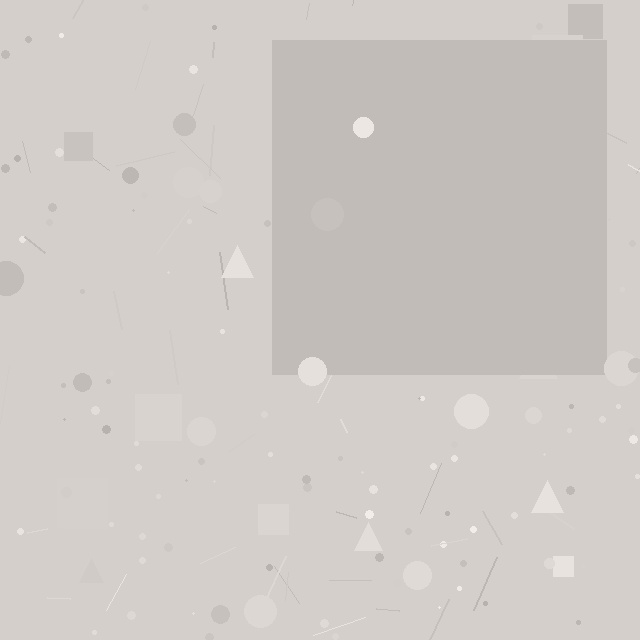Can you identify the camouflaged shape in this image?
The camouflaged shape is a square.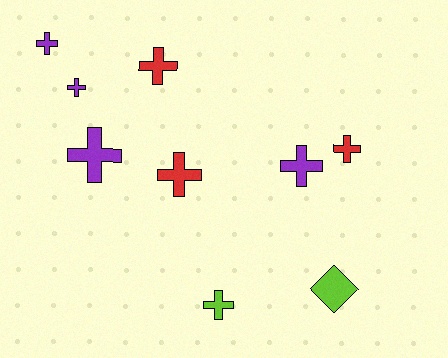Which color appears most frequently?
Purple, with 4 objects.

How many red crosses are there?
There are 3 red crosses.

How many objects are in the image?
There are 9 objects.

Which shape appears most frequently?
Cross, with 8 objects.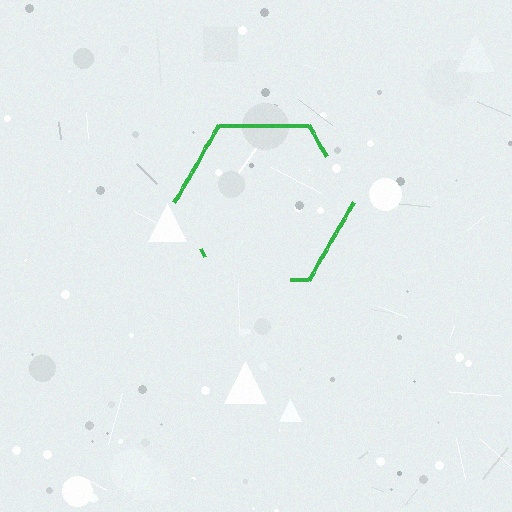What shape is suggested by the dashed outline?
The dashed outline suggests a hexagon.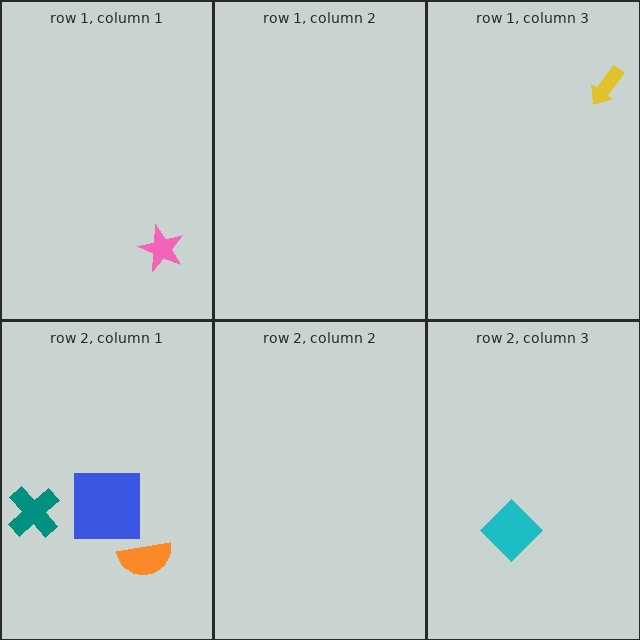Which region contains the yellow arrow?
The row 1, column 3 region.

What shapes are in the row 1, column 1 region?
The pink star.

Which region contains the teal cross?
The row 2, column 1 region.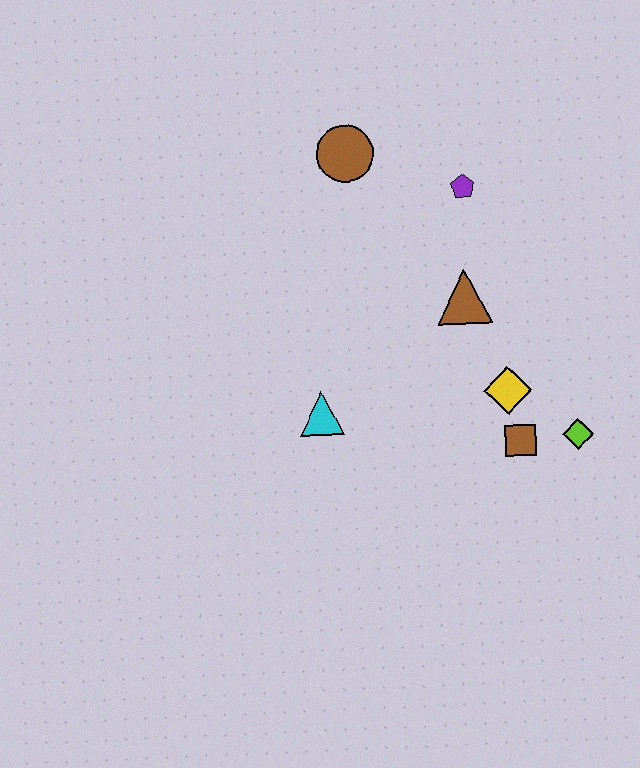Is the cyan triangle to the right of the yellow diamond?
No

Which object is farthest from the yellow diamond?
The brown circle is farthest from the yellow diamond.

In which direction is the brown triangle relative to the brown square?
The brown triangle is above the brown square.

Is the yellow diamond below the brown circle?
Yes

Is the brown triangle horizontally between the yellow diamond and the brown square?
No